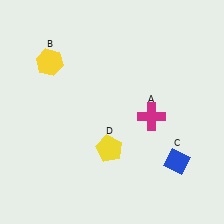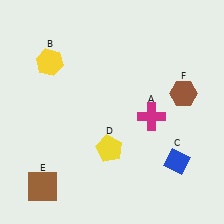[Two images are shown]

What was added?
A brown square (E), a brown hexagon (F) were added in Image 2.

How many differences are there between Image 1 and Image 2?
There are 2 differences between the two images.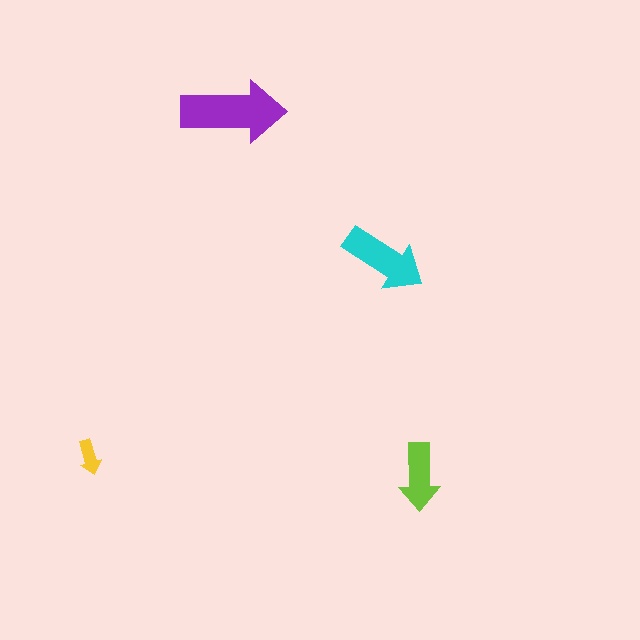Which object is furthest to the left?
The yellow arrow is leftmost.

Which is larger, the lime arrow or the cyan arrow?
The cyan one.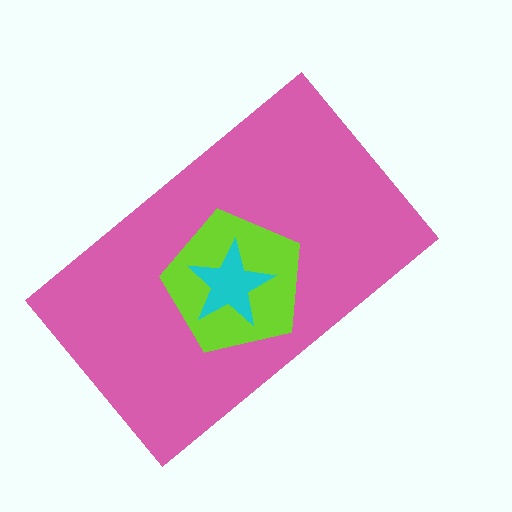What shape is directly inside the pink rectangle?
The lime pentagon.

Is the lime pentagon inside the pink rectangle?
Yes.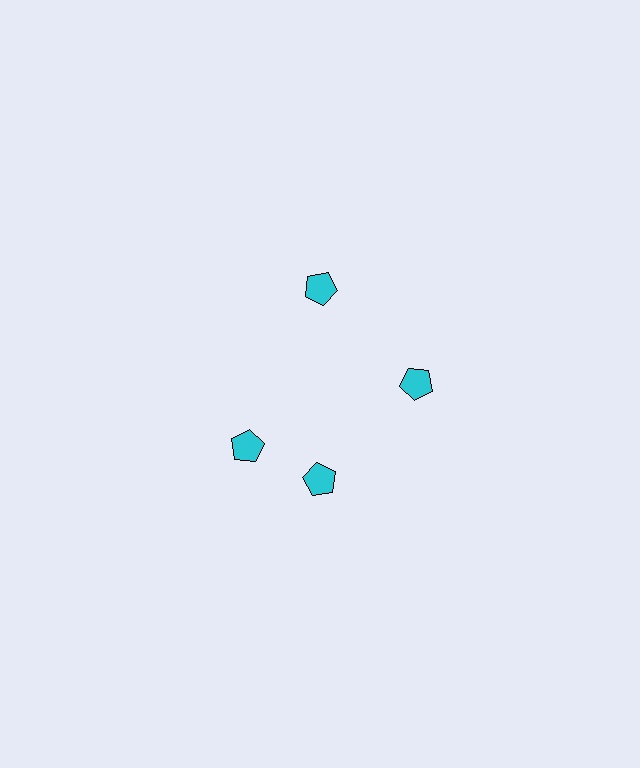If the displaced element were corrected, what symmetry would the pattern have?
It would have 4-fold rotational symmetry — the pattern would map onto itself every 90 degrees.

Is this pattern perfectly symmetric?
No. The 4 cyan pentagons are arranged in a ring, but one element near the 9 o'clock position is rotated out of alignment along the ring, breaking the 4-fold rotational symmetry.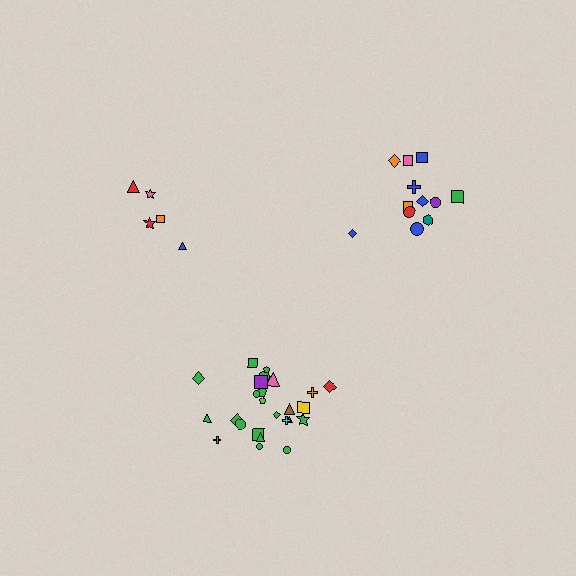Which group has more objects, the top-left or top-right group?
The top-right group.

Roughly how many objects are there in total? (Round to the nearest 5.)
Roughly 40 objects in total.